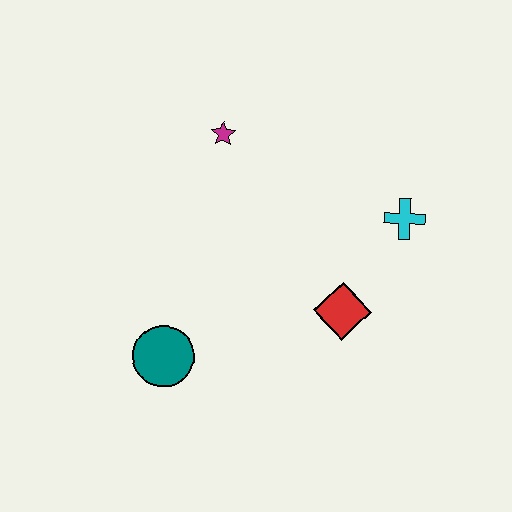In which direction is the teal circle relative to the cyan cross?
The teal circle is to the left of the cyan cross.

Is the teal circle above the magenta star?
No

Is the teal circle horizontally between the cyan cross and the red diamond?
No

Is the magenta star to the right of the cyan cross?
No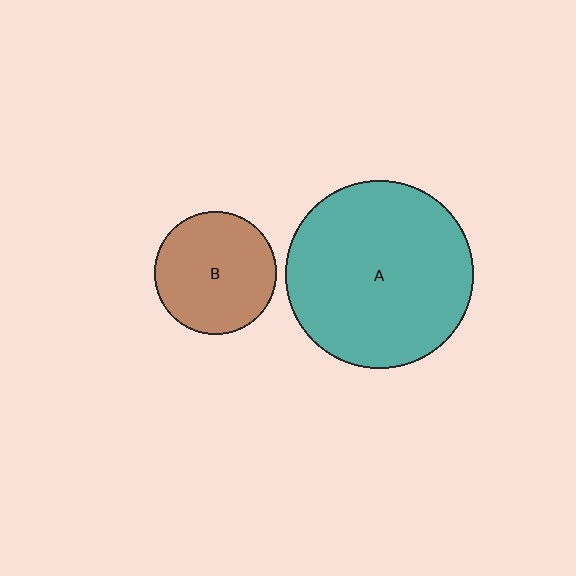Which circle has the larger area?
Circle A (teal).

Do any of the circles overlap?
No, none of the circles overlap.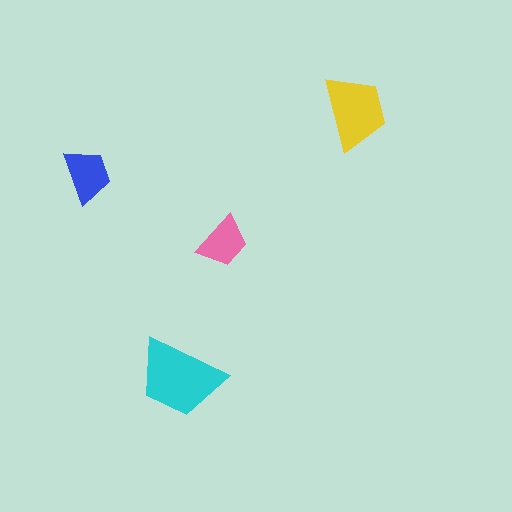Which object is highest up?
The yellow trapezoid is topmost.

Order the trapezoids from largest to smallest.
the cyan one, the yellow one, the blue one, the pink one.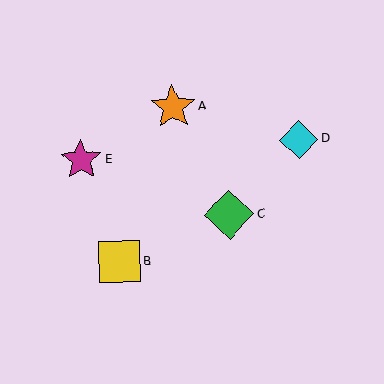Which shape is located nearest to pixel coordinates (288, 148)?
The cyan diamond (labeled D) at (299, 140) is nearest to that location.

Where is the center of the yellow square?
The center of the yellow square is at (120, 262).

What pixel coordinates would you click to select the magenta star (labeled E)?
Click at (81, 160) to select the magenta star E.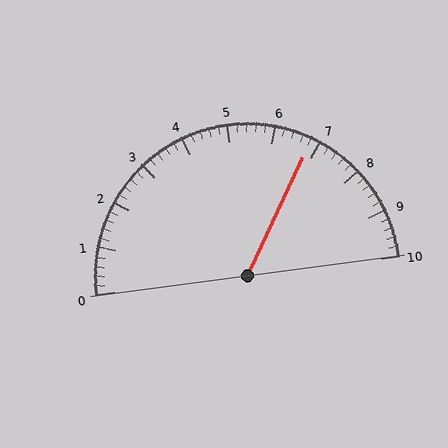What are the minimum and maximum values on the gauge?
The gauge ranges from 0 to 10.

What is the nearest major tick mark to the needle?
The nearest major tick mark is 7.